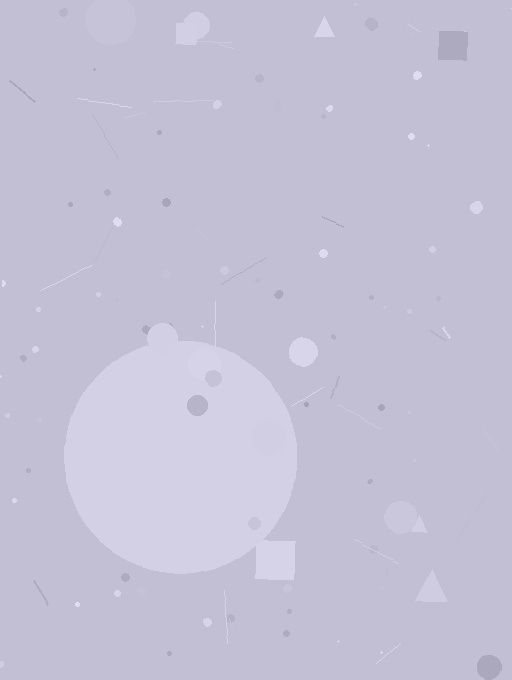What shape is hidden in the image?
A circle is hidden in the image.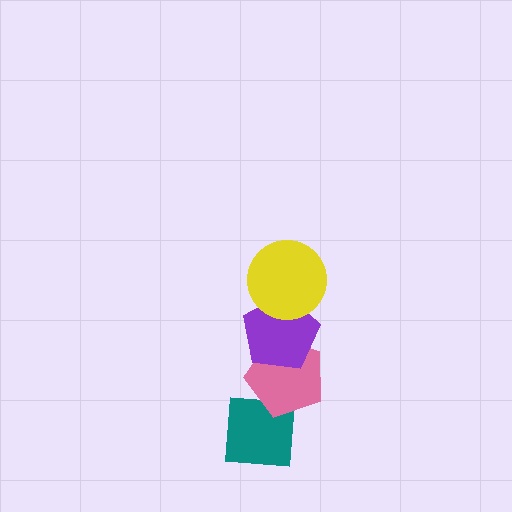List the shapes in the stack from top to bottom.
From top to bottom: the yellow circle, the purple pentagon, the pink pentagon, the teal square.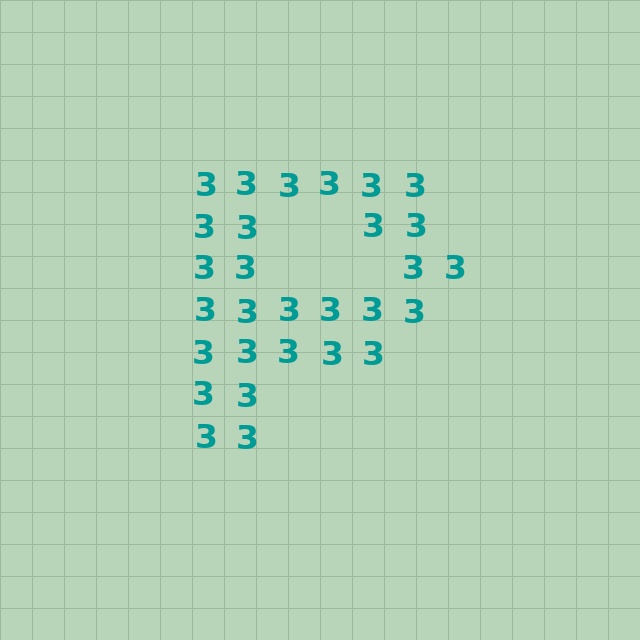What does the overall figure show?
The overall figure shows the letter P.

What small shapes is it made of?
It is made of small digit 3's.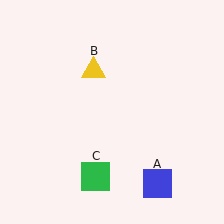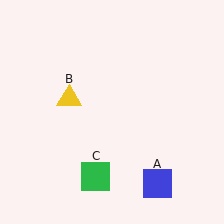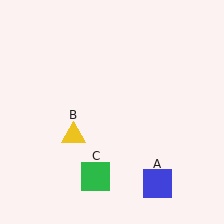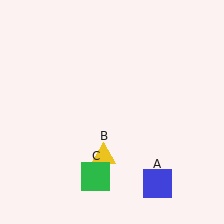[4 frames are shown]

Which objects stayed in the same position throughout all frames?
Blue square (object A) and green square (object C) remained stationary.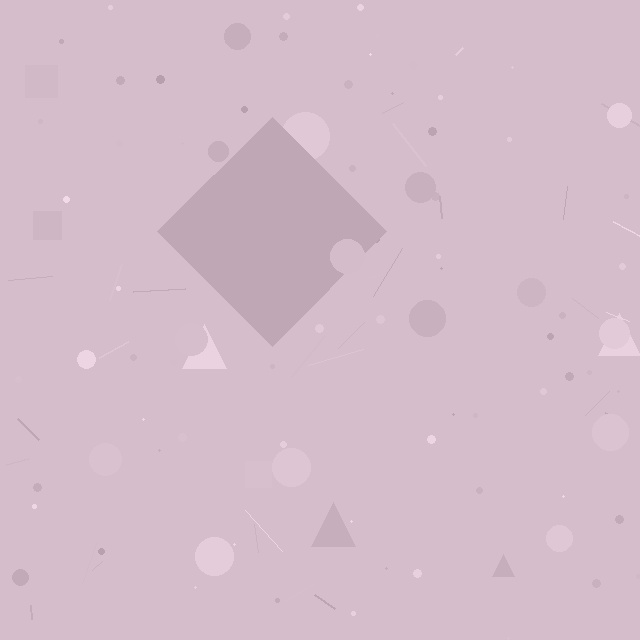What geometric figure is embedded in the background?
A diamond is embedded in the background.